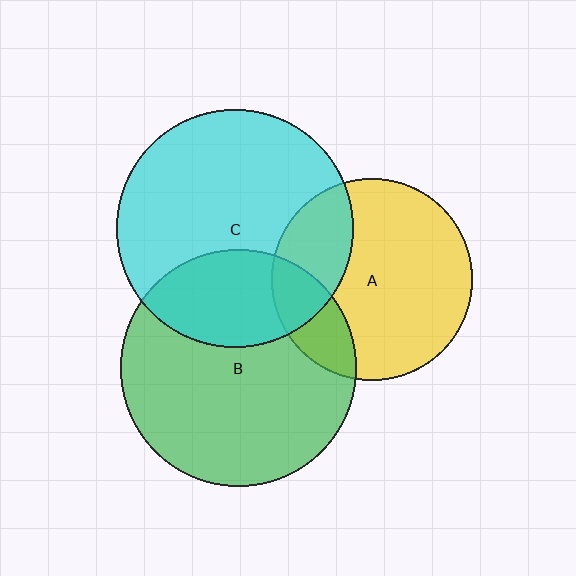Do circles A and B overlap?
Yes.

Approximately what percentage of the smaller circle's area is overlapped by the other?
Approximately 20%.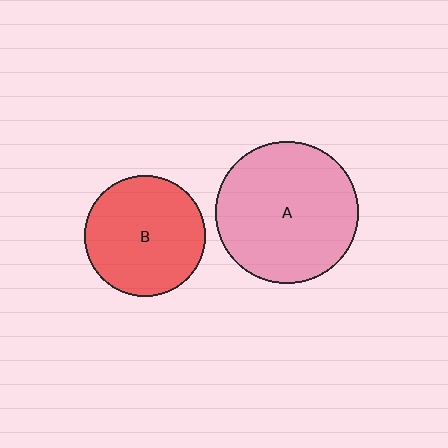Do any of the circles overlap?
No, none of the circles overlap.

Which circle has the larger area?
Circle A (pink).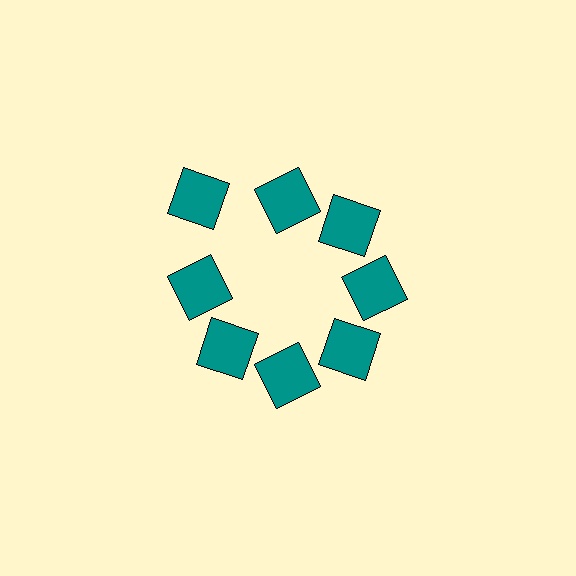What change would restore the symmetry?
The symmetry would be restored by moving it inward, back onto the ring so that all 8 squares sit at equal angles and equal distance from the center.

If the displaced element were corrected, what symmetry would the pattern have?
It would have 8-fold rotational symmetry — the pattern would map onto itself every 45 degrees.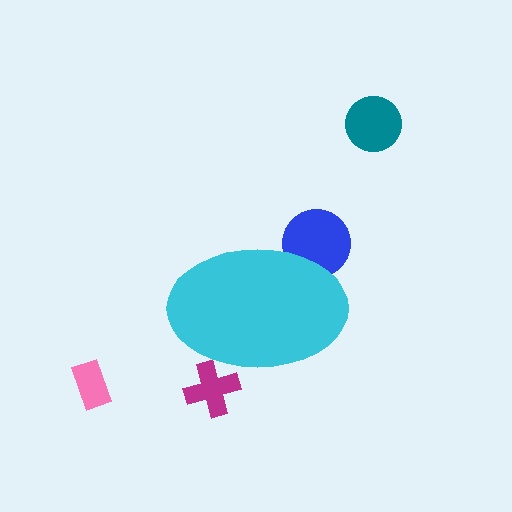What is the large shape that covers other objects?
A cyan ellipse.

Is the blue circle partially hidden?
Yes, the blue circle is partially hidden behind the cyan ellipse.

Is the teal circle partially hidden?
No, the teal circle is fully visible.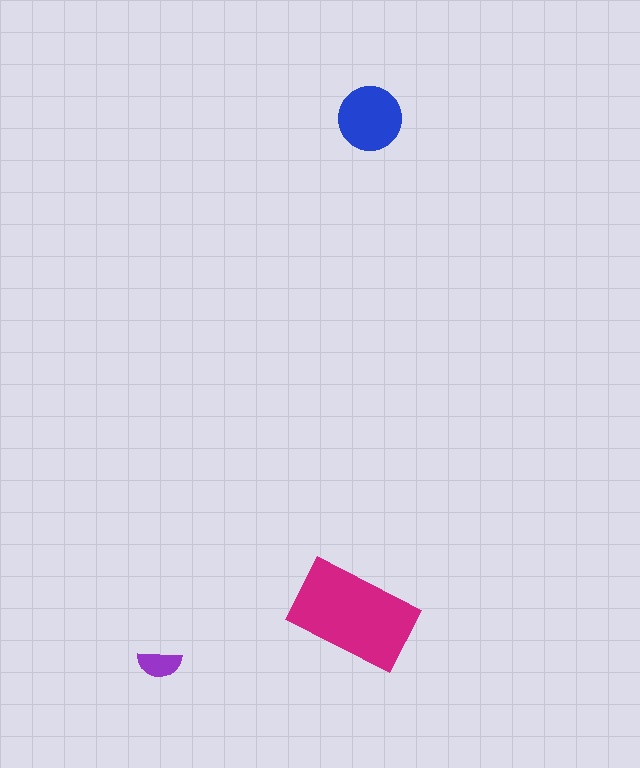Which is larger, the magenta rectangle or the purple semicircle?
The magenta rectangle.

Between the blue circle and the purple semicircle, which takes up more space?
The blue circle.